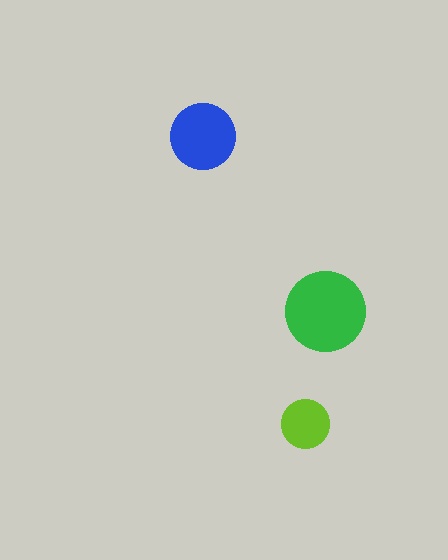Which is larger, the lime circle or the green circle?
The green one.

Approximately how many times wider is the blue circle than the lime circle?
About 1.5 times wider.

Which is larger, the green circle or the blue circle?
The green one.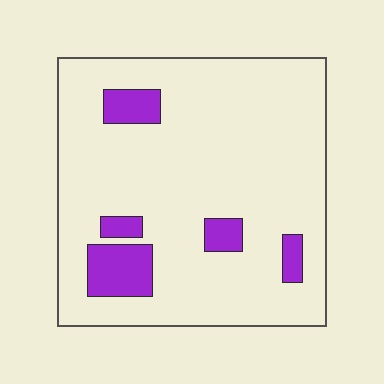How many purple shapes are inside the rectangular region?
5.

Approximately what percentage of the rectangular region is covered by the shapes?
Approximately 10%.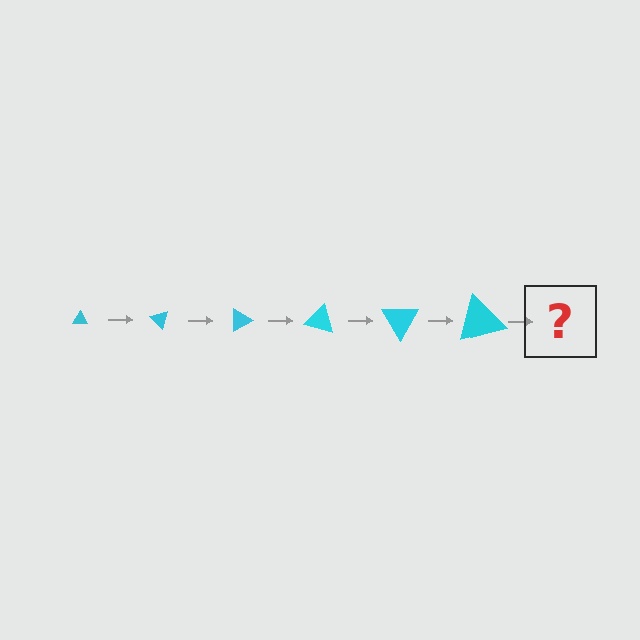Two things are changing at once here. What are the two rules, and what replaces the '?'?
The two rules are that the triangle grows larger each step and it rotates 45 degrees each step. The '?' should be a triangle, larger than the previous one and rotated 270 degrees from the start.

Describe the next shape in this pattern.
It should be a triangle, larger than the previous one and rotated 270 degrees from the start.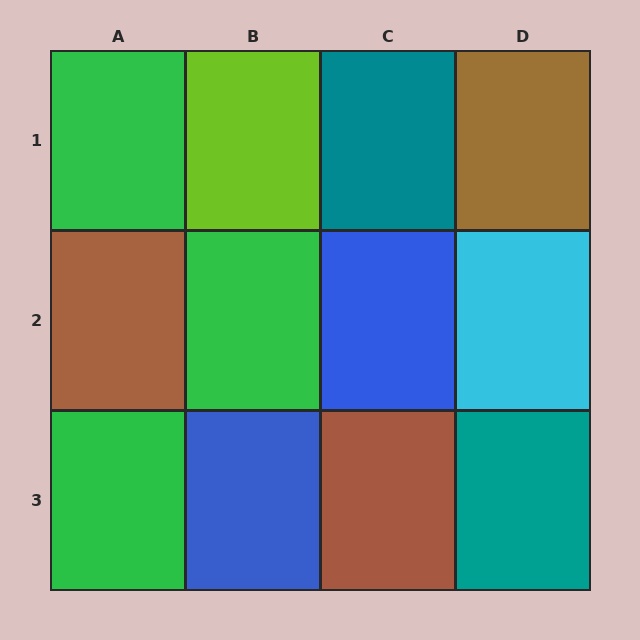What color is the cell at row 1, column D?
Brown.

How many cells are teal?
2 cells are teal.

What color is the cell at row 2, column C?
Blue.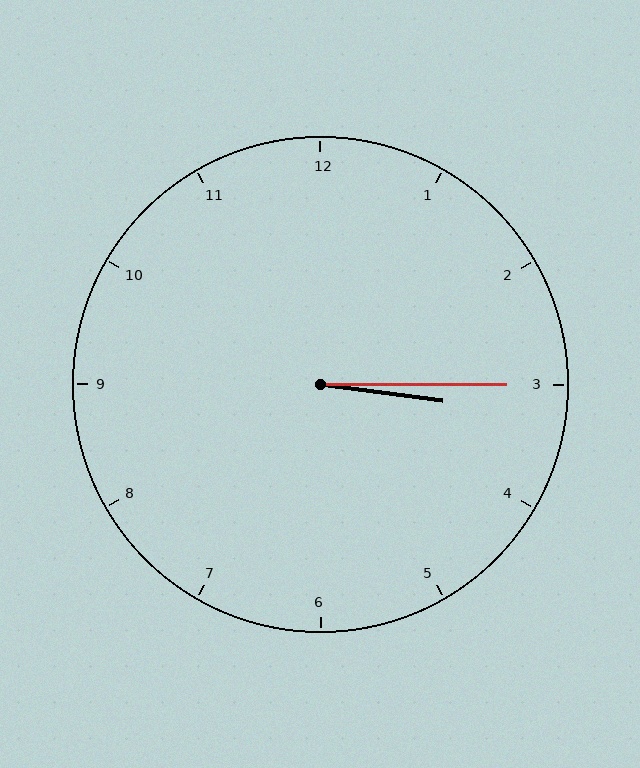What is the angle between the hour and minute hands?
Approximately 8 degrees.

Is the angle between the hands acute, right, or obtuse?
It is acute.